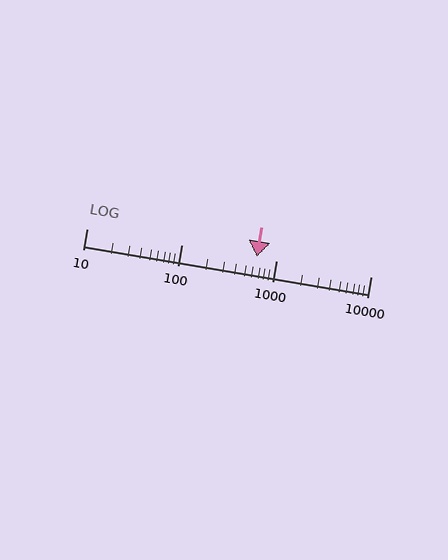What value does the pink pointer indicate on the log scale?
The pointer indicates approximately 630.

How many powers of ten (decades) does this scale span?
The scale spans 3 decades, from 10 to 10000.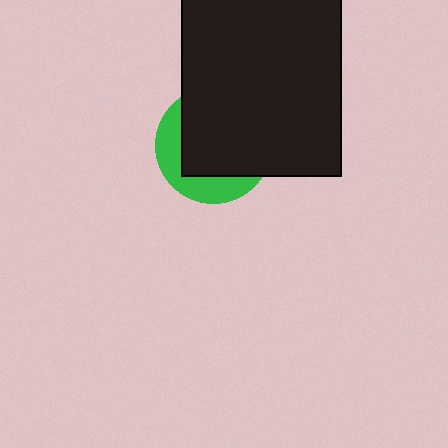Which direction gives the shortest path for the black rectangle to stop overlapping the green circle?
Moving toward the upper-right gives the shortest separation.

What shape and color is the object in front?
The object in front is a black rectangle.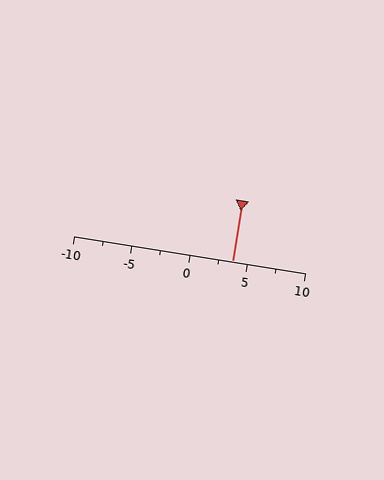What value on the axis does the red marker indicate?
The marker indicates approximately 3.8.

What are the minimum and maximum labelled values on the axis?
The axis runs from -10 to 10.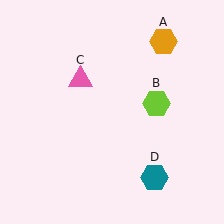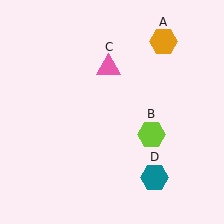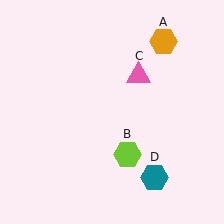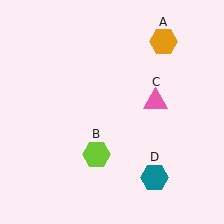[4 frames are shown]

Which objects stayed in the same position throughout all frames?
Orange hexagon (object A) and teal hexagon (object D) remained stationary.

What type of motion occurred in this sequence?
The lime hexagon (object B), pink triangle (object C) rotated clockwise around the center of the scene.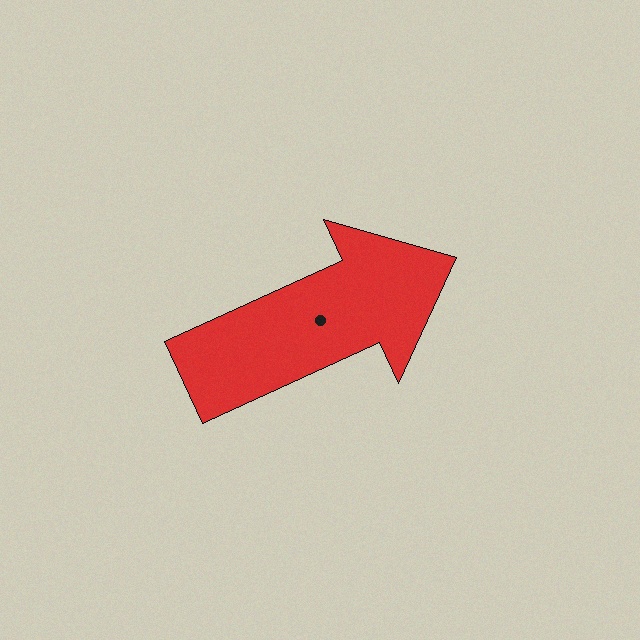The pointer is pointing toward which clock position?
Roughly 2 o'clock.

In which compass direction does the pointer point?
Northeast.